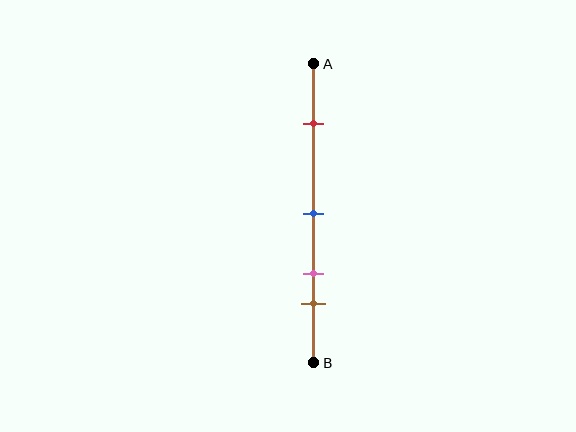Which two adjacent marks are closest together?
The pink and brown marks are the closest adjacent pair.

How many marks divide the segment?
There are 4 marks dividing the segment.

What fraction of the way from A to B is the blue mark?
The blue mark is approximately 50% (0.5) of the way from A to B.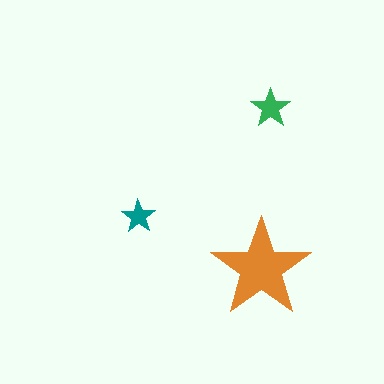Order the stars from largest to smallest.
the orange one, the green one, the teal one.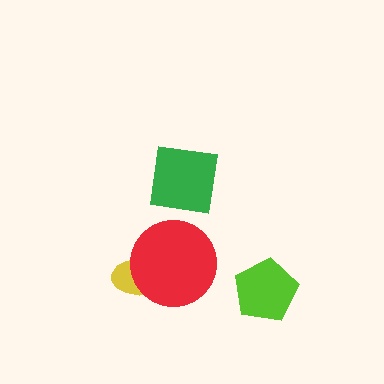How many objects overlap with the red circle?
1 object overlaps with the red circle.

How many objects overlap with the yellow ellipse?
1 object overlaps with the yellow ellipse.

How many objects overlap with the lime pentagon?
0 objects overlap with the lime pentagon.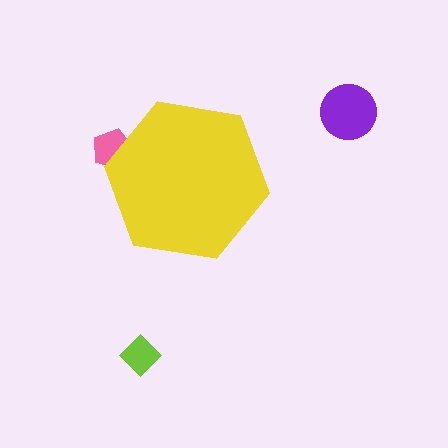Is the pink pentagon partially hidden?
Yes, the pink pentagon is partially hidden behind the yellow hexagon.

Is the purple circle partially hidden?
No, the purple circle is fully visible.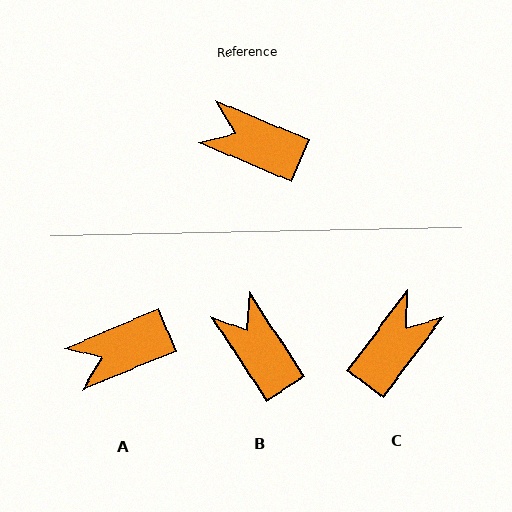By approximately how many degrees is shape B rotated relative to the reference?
Approximately 34 degrees clockwise.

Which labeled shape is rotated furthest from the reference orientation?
C, about 104 degrees away.